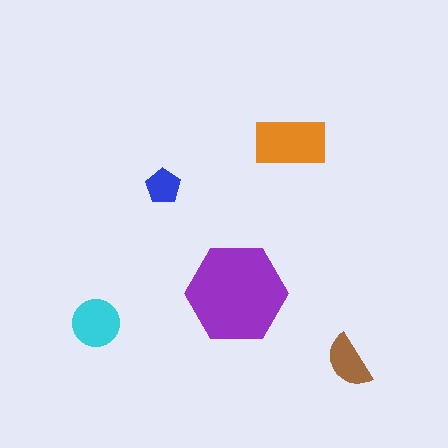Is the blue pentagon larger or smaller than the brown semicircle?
Smaller.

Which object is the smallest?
The blue pentagon.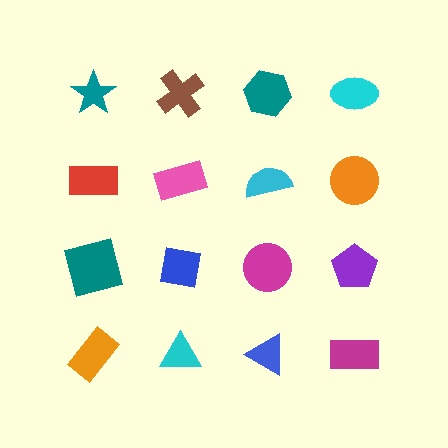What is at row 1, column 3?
A teal hexagon.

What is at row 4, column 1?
An orange rectangle.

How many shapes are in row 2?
4 shapes.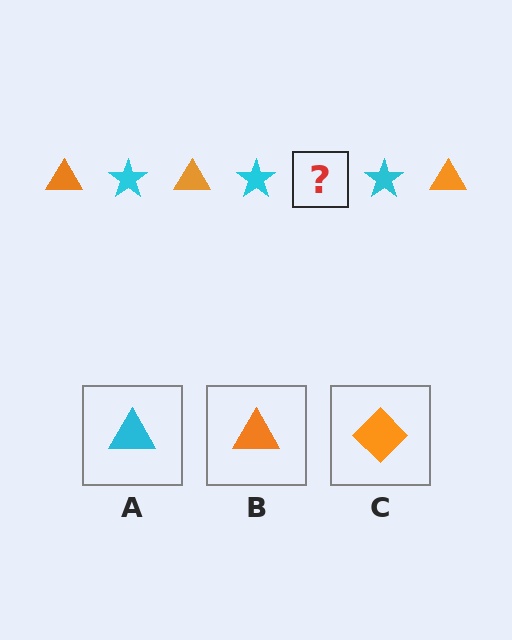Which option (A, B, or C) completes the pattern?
B.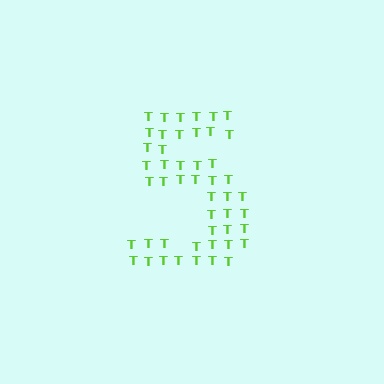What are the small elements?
The small elements are letter T's.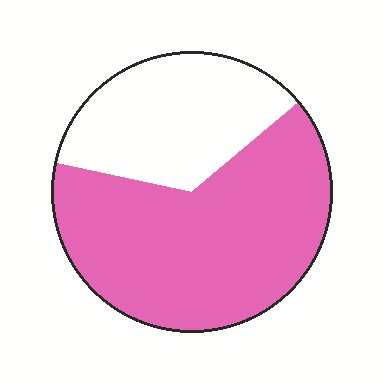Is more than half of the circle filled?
Yes.